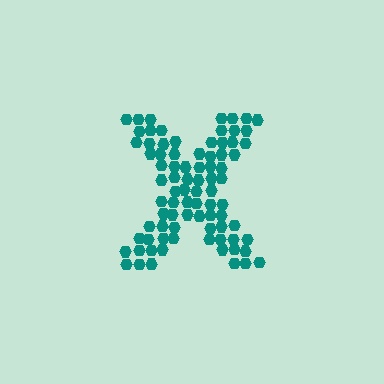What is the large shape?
The large shape is the letter X.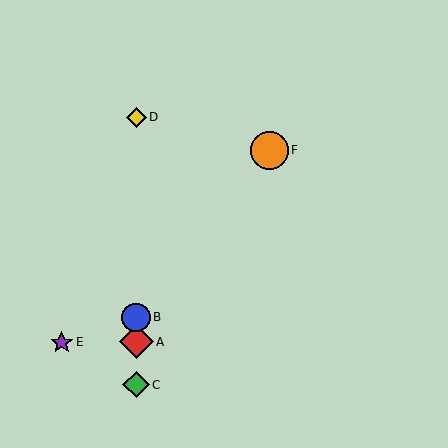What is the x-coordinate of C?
Object C is at x≈136.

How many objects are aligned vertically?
4 objects (A, B, C, D) are aligned vertically.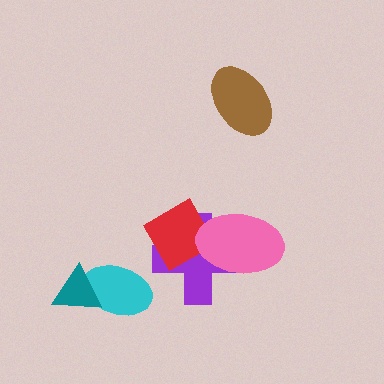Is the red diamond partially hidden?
Yes, it is partially covered by another shape.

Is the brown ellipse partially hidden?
No, no other shape covers it.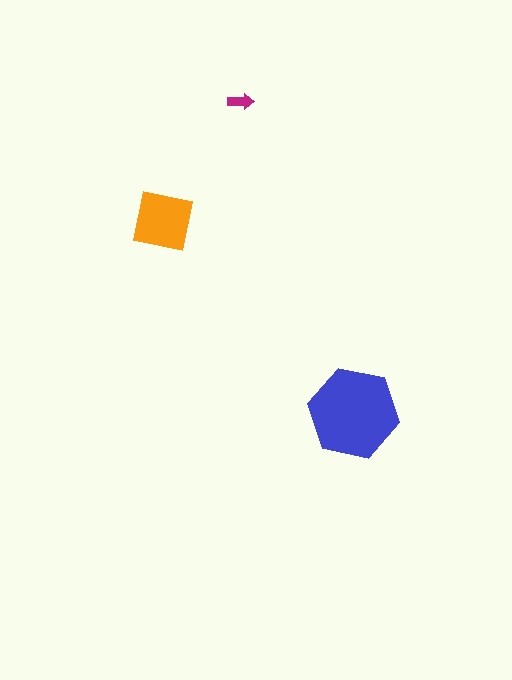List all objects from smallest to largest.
The magenta arrow, the orange square, the blue hexagon.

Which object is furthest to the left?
The orange square is leftmost.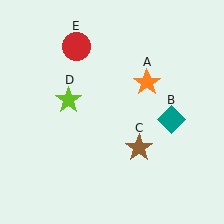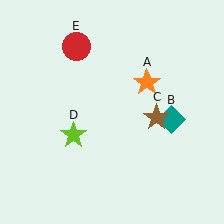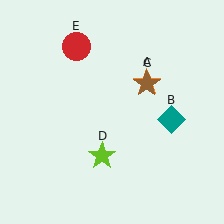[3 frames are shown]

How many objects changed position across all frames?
2 objects changed position: brown star (object C), lime star (object D).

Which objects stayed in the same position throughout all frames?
Orange star (object A) and teal diamond (object B) and red circle (object E) remained stationary.